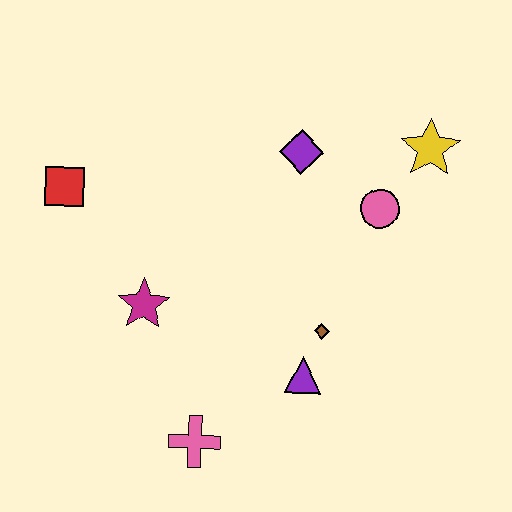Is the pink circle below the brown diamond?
No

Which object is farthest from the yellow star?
The pink cross is farthest from the yellow star.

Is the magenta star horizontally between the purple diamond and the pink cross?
No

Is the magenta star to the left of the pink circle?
Yes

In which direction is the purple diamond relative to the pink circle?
The purple diamond is to the left of the pink circle.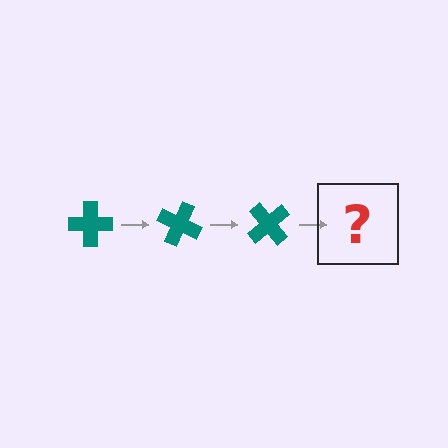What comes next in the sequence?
The next element should be a teal cross rotated 75 degrees.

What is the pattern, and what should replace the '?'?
The pattern is that the cross rotates 25 degrees each step. The '?' should be a teal cross rotated 75 degrees.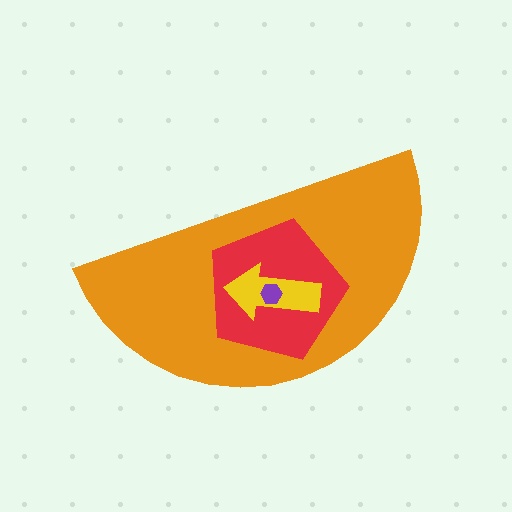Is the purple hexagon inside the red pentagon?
Yes.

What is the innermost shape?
The purple hexagon.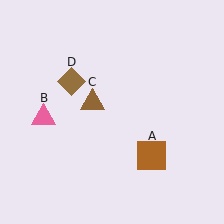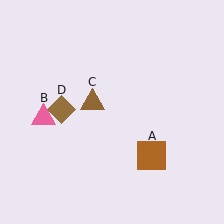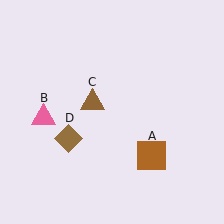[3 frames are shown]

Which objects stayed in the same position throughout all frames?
Brown square (object A) and pink triangle (object B) and brown triangle (object C) remained stationary.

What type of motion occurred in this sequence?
The brown diamond (object D) rotated counterclockwise around the center of the scene.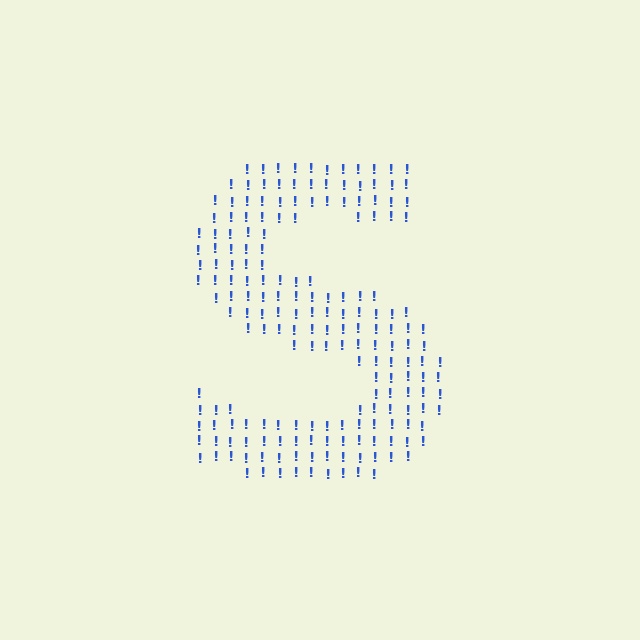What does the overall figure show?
The overall figure shows the letter S.